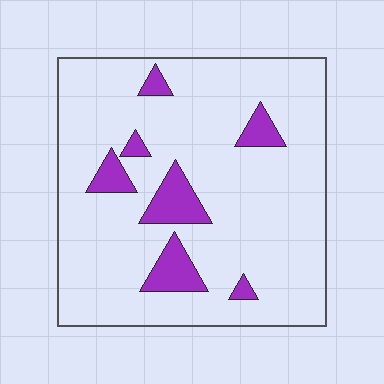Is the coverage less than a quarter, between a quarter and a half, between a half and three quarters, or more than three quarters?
Less than a quarter.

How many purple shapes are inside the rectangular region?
7.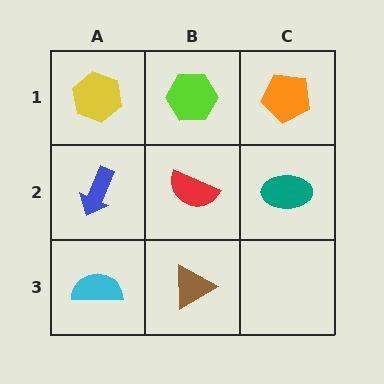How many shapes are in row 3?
2 shapes.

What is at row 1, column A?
A yellow hexagon.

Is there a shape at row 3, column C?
No, that cell is empty.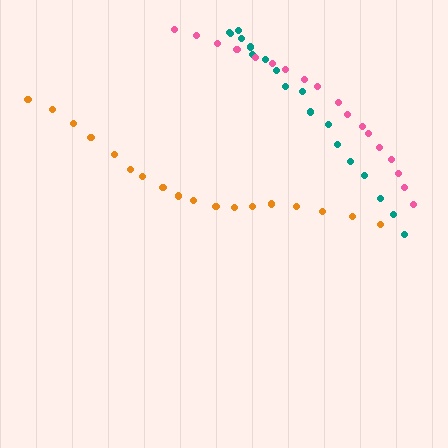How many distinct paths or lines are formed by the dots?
There are 3 distinct paths.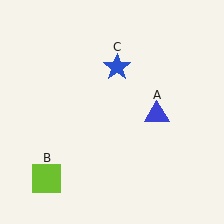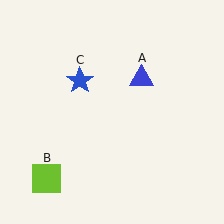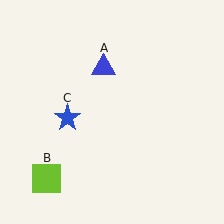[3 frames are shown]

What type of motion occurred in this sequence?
The blue triangle (object A), blue star (object C) rotated counterclockwise around the center of the scene.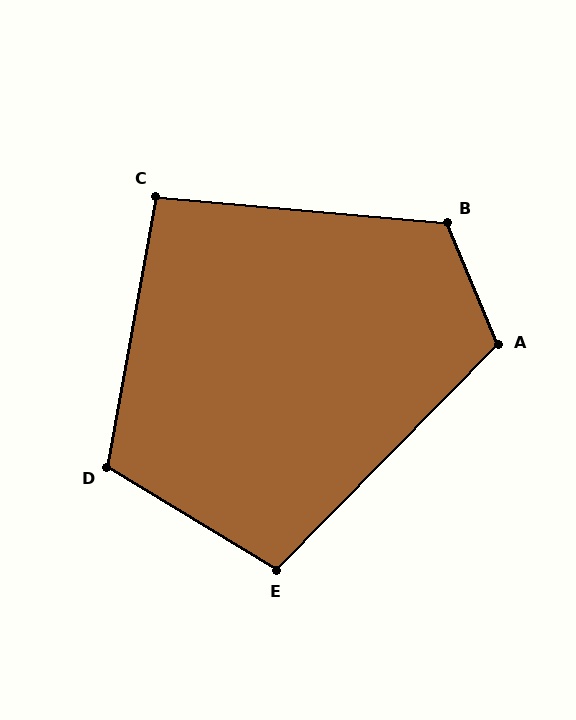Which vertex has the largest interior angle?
B, at approximately 118 degrees.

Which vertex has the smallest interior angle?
C, at approximately 95 degrees.